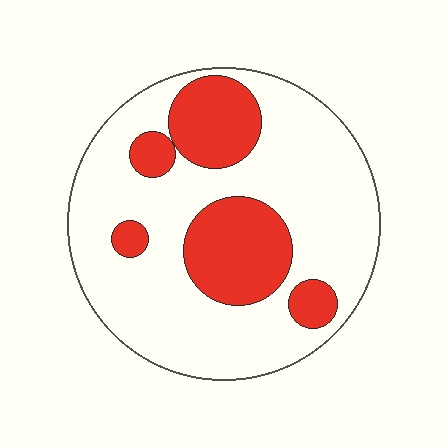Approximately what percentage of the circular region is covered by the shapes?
Approximately 25%.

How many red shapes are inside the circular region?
5.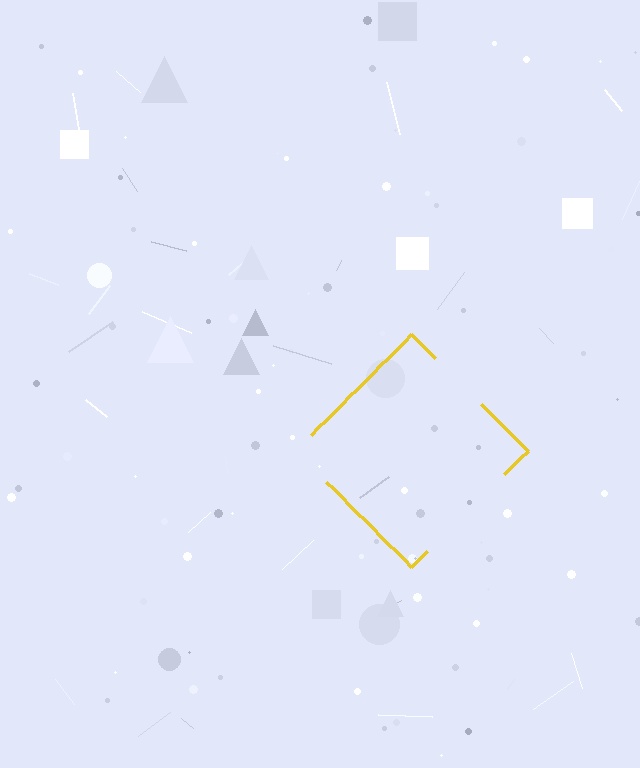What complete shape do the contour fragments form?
The contour fragments form a diamond.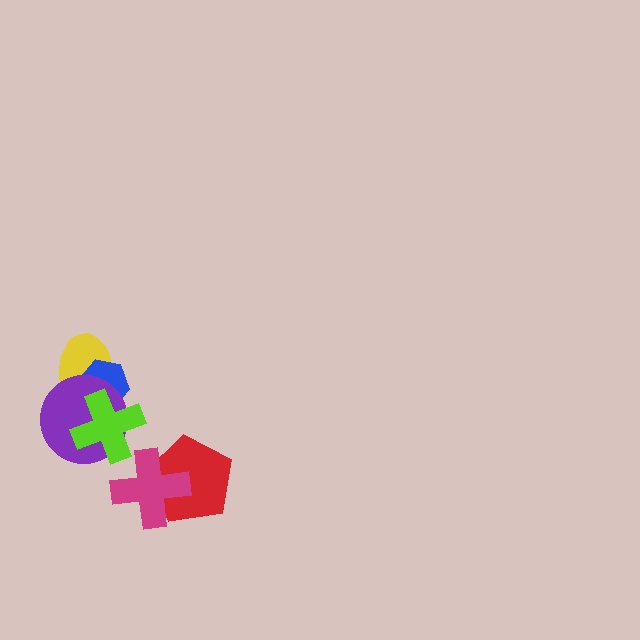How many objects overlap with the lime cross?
3 objects overlap with the lime cross.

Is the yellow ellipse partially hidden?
Yes, it is partially covered by another shape.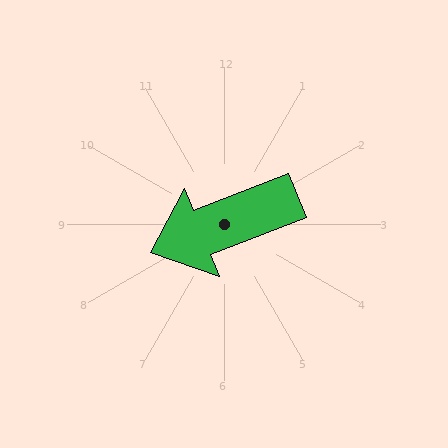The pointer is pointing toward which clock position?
Roughly 8 o'clock.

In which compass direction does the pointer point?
West.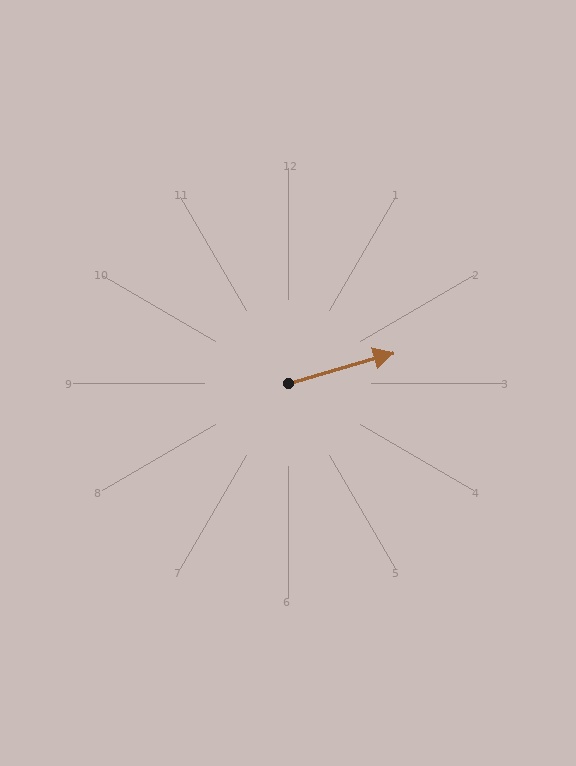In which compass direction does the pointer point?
East.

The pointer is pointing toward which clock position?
Roughly 2 o'clock.